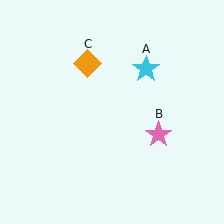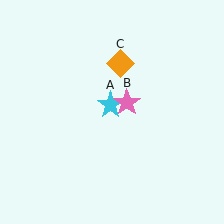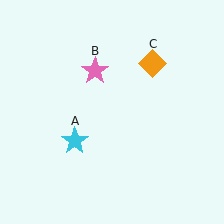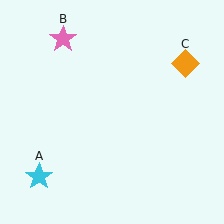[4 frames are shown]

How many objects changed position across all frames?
3 objects changed position: cyan star (object A), pink star (object B), orange diamond (object C).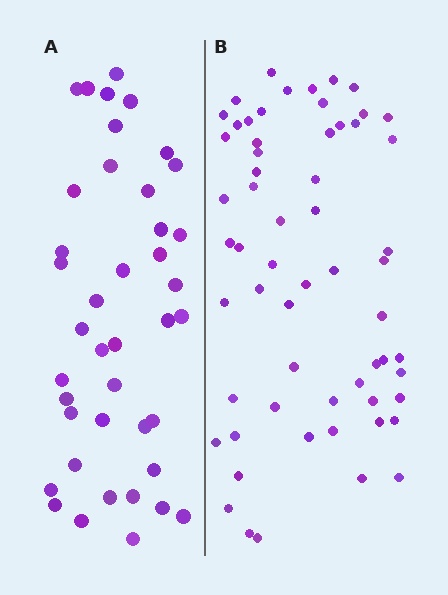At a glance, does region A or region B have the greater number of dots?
Region B (the right region) has more dots.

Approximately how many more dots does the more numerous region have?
Region B has approximately 20 more dots than region A.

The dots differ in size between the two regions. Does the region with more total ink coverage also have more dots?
No. Region A has more total ink coverage because its dots are larger, but region B actually contains more individual dots. Total area can be misleading — the number of items is what matters here.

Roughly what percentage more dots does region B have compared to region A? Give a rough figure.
About 45% more.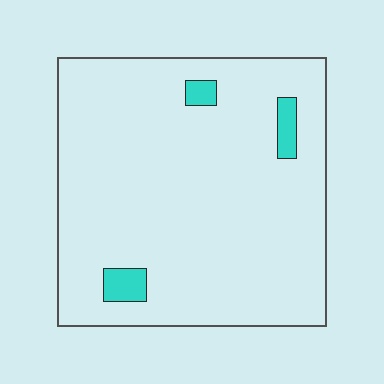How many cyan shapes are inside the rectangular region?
3.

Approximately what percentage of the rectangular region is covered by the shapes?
Approximately 5%.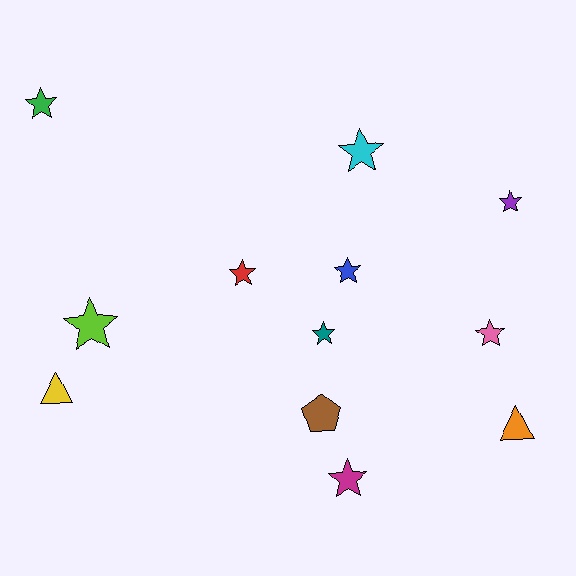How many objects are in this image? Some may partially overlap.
There are 12 objects.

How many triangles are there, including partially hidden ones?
There are 2 triangles.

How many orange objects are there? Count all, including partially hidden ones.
There is 1 orange object.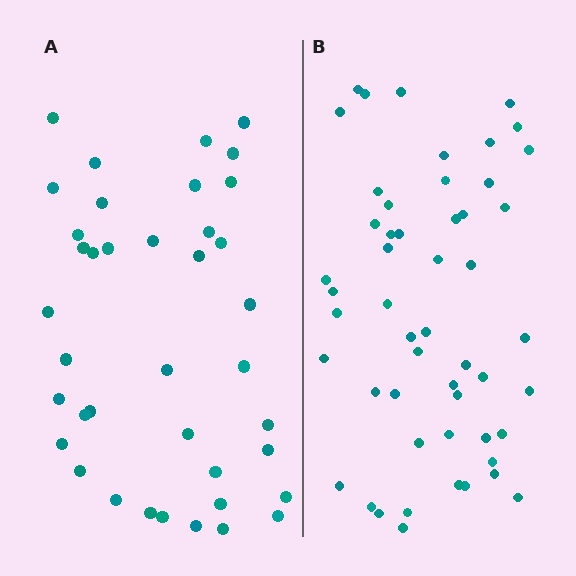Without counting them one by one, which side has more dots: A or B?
Region B (the right region) has more dots.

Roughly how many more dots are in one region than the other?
Region B has approximately 15 more dots than region A.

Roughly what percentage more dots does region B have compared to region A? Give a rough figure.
About 35% more.